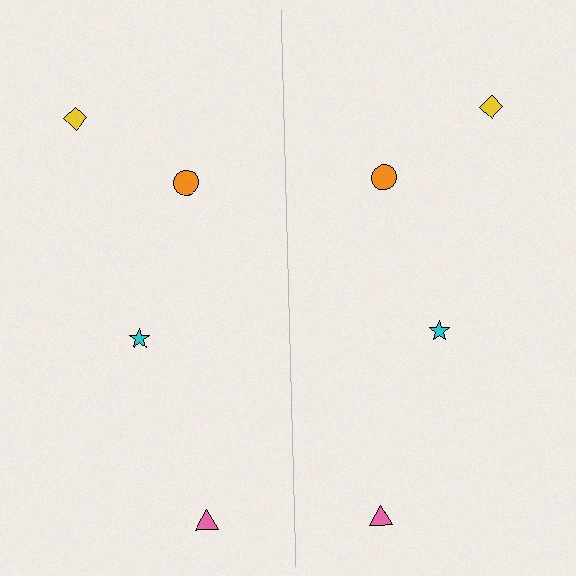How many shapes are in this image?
There are 8 shapes in this image.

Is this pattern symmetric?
Yes, this pattern has bilateral (reflection) symmetry.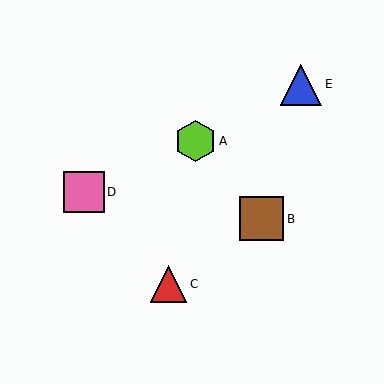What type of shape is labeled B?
Shape B is a brown square.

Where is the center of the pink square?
The center of the pink square is at (84, 193).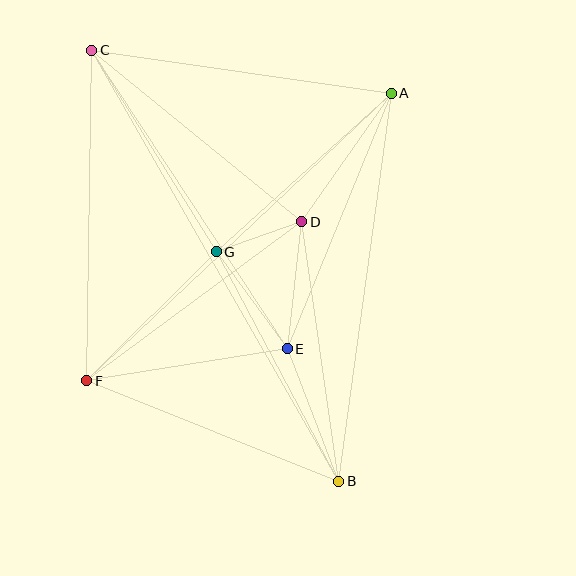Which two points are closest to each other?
Points D and G are closest to each other.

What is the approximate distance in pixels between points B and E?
The distance between B and E is approximately 142 pixels.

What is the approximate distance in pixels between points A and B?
The distance between A and B is approximately 392 pixels.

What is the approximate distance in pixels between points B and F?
The distance between B and F is approximately 272 pixels.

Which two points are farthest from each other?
Points B and C are farthest from each other.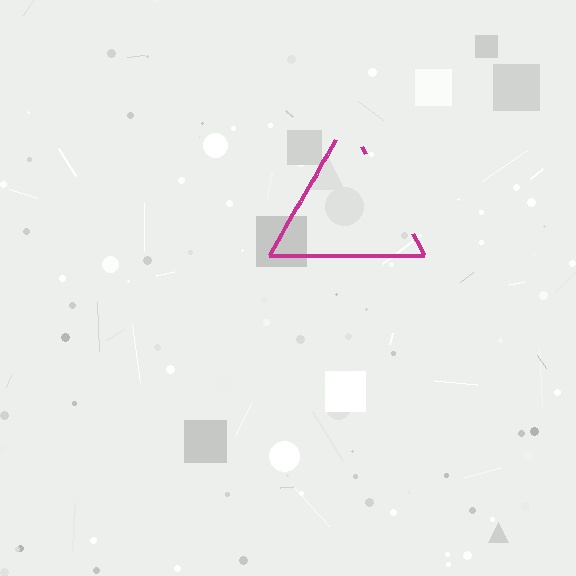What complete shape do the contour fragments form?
The contour fragments form a triangle.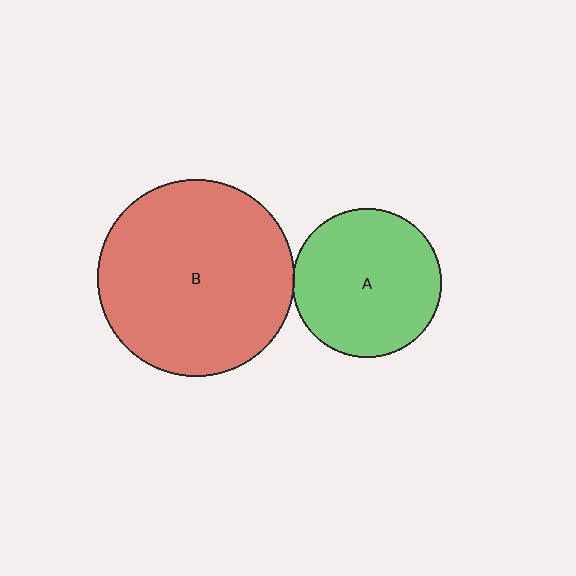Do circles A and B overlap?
Yes.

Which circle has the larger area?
Circle B (red).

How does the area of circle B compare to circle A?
Approximately 1.7 times.